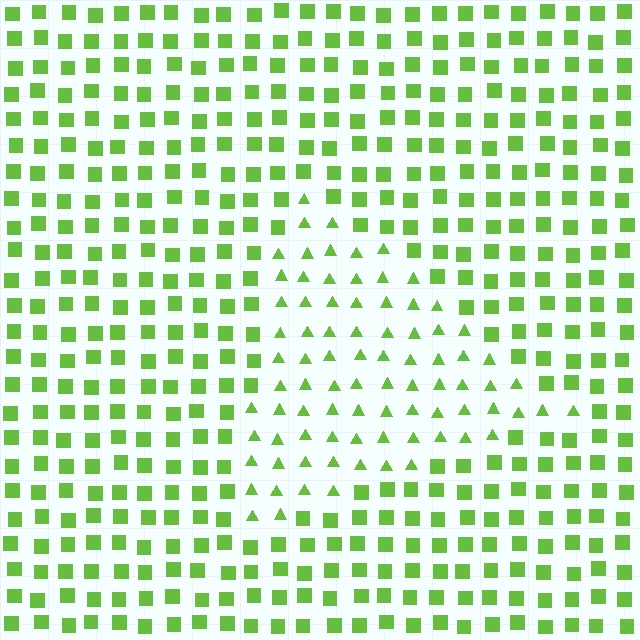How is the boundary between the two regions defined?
The boundary is defined by a change in element shape: triangles inside vs. squares outside. All elements share the same color and spacing.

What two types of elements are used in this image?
The image uses triangles inside the triangle region and squares outside it.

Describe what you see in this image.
The image is filled with small lime elements arranged in a uniform grid. A triangle-shaped region contains triangles, while the surrounding area contains squares. The boundary is defined purely by the change in element shape.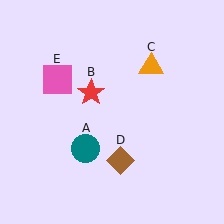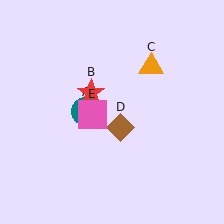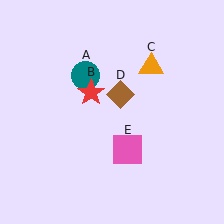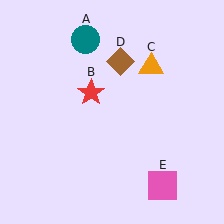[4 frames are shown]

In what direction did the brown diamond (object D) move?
The brown diamond (object D) moved up.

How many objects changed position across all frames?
3 objects changed position: teal circle (object A), brown diamond (object D), pink square (object E).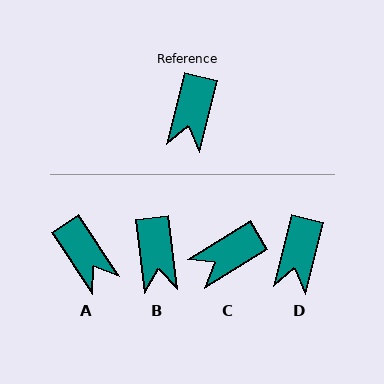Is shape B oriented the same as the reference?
No, it is off by about 20 degrees.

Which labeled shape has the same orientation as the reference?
D.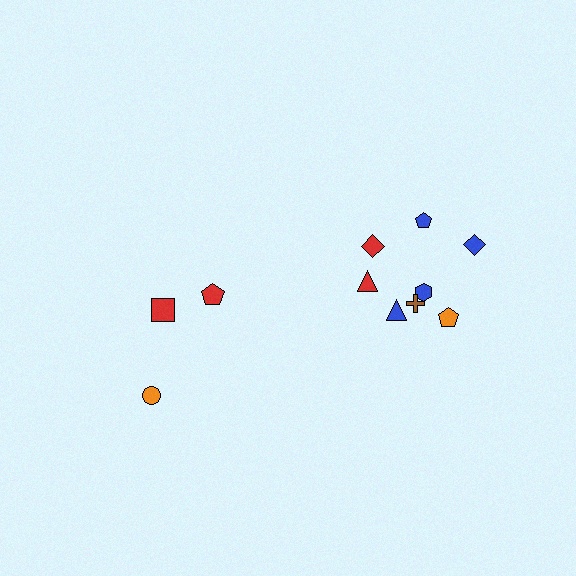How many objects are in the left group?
There are 3 objects.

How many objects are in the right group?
There are 8 objects.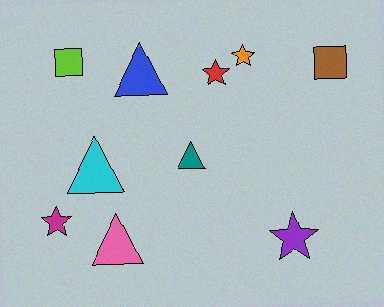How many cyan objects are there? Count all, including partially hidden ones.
There is 1 cyan object.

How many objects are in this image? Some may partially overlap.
There are 10 objects.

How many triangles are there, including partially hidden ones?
There are 4 triangles.